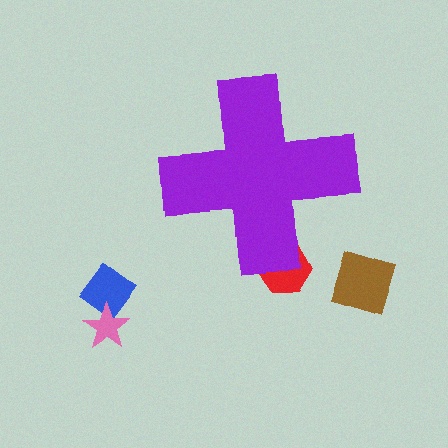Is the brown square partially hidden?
No, the brown square is fully visible.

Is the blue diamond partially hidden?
No, the blue diamond is fully visible.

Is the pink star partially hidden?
No, the pink star is fully visible.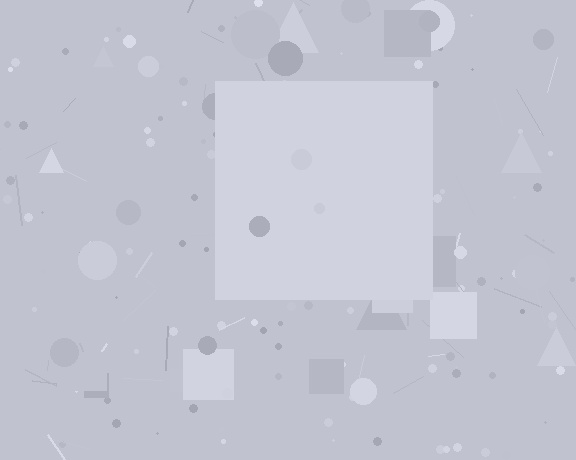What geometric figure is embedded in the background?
A square is embedded in the background.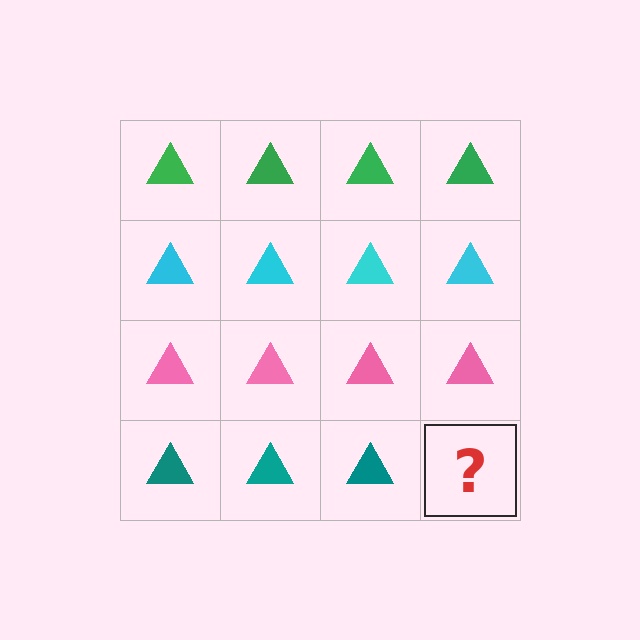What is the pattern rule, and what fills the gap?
The rule is that each row has a consistent color. The gap should be filled with a teal triangle.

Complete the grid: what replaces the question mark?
The question mark should be replaced with a teal triangle.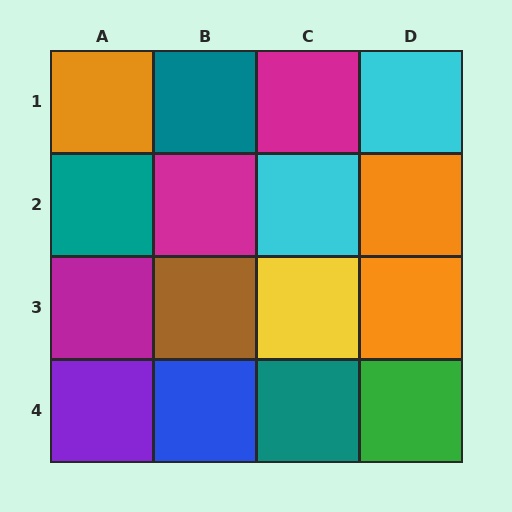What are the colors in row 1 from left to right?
Orange, teal, magenta, cyan.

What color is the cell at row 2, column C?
Cyan.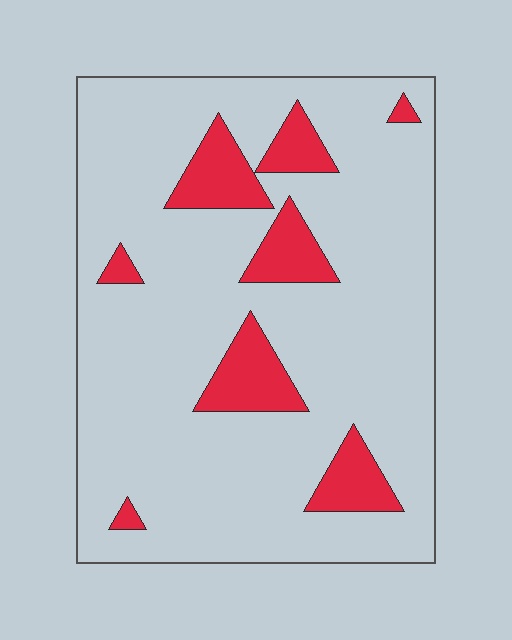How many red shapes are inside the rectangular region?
8.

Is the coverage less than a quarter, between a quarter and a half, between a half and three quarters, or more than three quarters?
Less than a quarter.